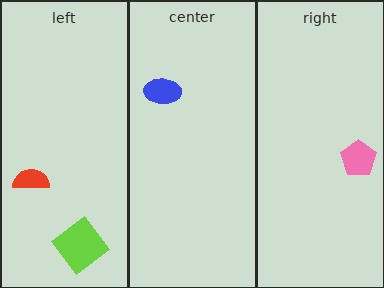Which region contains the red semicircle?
The left region.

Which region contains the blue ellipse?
The center region.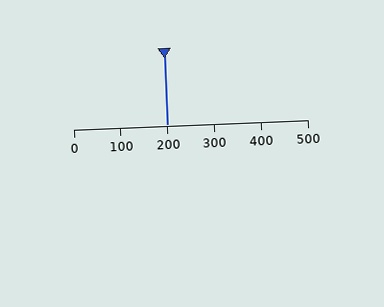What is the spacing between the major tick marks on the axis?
The major ticks are spaced 100 apart.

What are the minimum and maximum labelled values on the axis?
The axis runs from 0 to 500.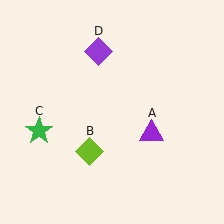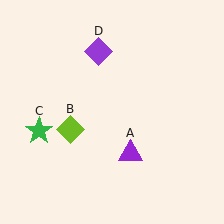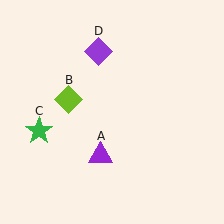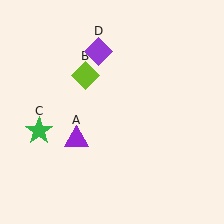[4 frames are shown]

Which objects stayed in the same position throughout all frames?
Green star (object C) and purple diamond (object D) remained stationary.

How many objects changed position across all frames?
2 objects changed position: purple triangle (object A), lime diamond (object B).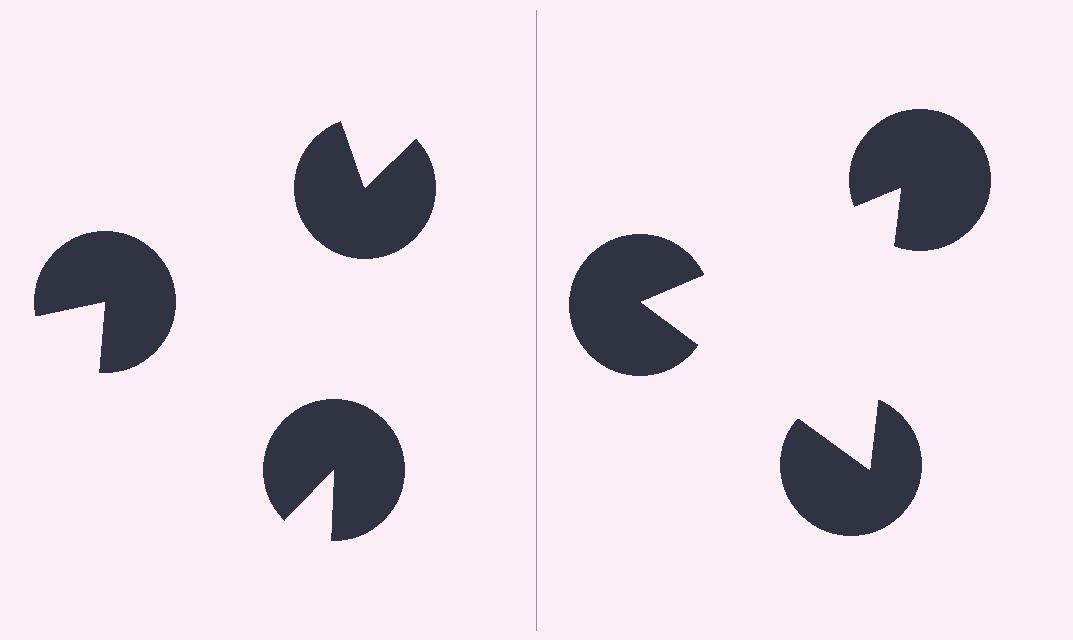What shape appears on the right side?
An illusory triangle.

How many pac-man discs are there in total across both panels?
6 — 3 on each side.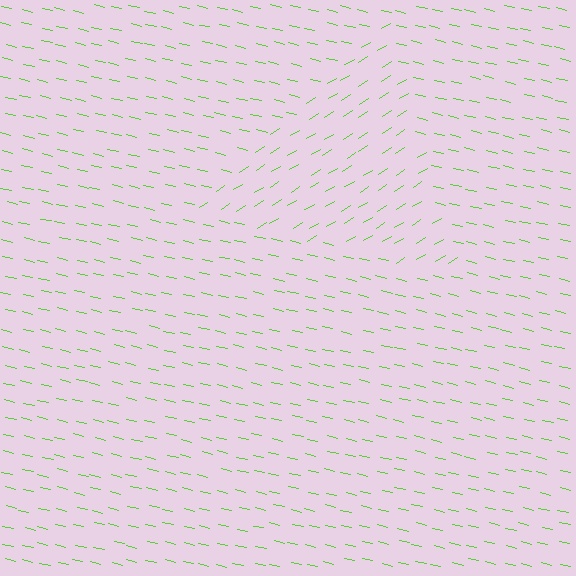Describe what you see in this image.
The image is filled with small lime line segments. A triangle region in the image has lines oriented differently from the surrounding lines, creating a visible texture boundary.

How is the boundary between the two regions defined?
The boundary is defined purely by a change in line orientation (approximately 45 degrees difference). All lines are the same color and thickness.